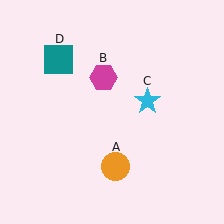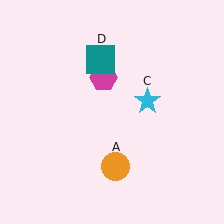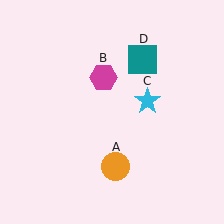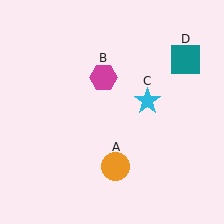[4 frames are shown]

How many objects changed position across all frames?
1 object changed position: teal square (object D).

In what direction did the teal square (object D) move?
The teal square (object D) moved right.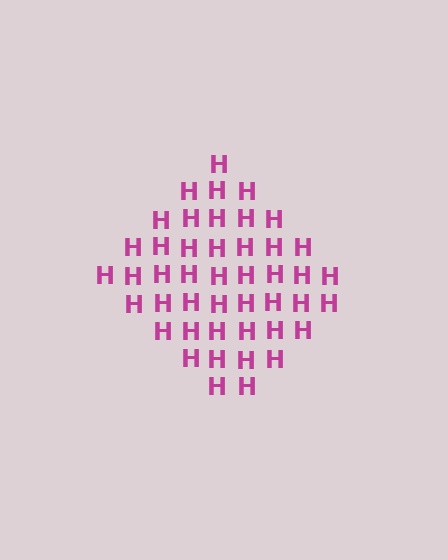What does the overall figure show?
The overall figure shows a diamond.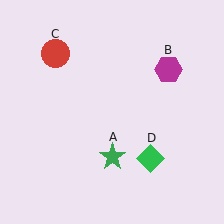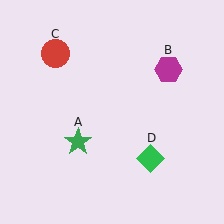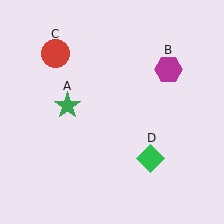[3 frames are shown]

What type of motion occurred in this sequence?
The green star (object A) rotated clockwise around the center of the scene.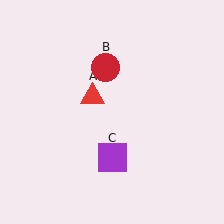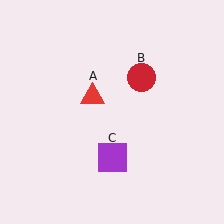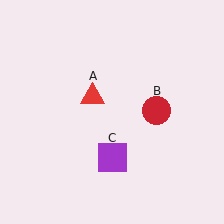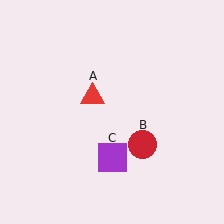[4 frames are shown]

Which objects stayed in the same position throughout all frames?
Red triangle (object A) and purple square (object C) remained stationary.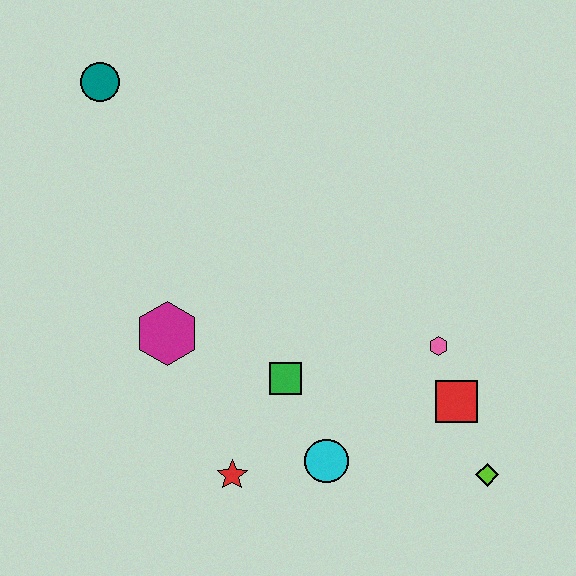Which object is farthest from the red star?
The teal circle is farthest from the red star.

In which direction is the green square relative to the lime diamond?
The green square is to the left of the lime diamond.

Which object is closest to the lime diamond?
The red square is closest to the lime diamond.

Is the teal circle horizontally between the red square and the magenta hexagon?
No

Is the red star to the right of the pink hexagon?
No